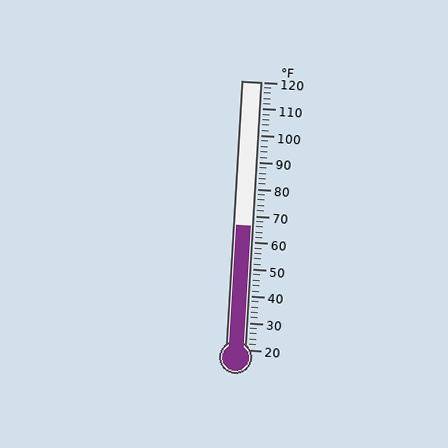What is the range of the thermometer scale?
The thermometer scale ranges from 20°F to 120°F.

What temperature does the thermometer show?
The thermometer shows approximately 66°F.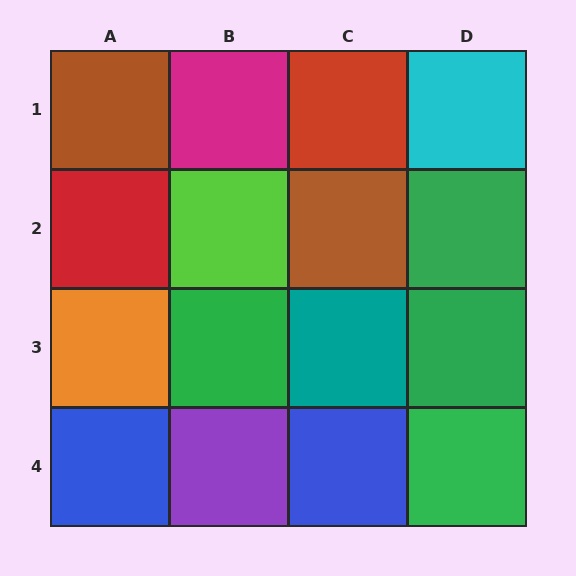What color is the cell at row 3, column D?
Green.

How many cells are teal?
1 cell is teal.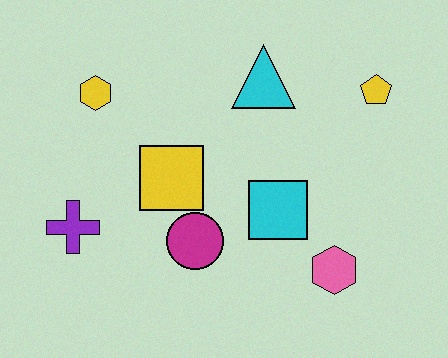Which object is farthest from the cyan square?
The yellow hexagon is farthest from the cyan square.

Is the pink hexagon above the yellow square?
No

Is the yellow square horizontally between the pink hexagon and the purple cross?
Yes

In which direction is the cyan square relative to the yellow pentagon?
The cyan square is below the yellow pentagon.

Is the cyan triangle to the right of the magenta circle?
Yes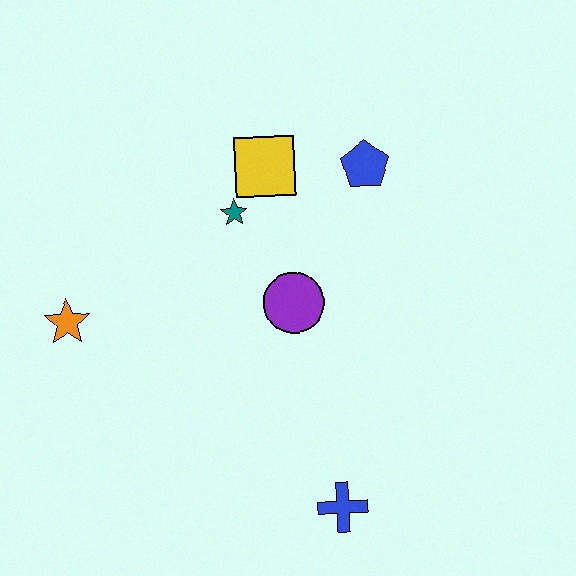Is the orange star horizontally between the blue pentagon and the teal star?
No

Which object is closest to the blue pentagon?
The yellow square is closest to the blue pentagon.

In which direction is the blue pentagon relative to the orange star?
The blue pentagon is to the right of the orange star.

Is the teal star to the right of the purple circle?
No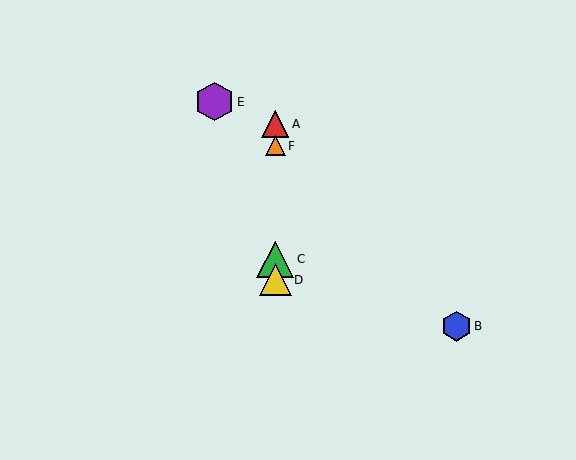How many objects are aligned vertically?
4 objects (A, C, D, F) are aligned vertically.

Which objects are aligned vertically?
Objects A, C, D, F are aligned vertically.